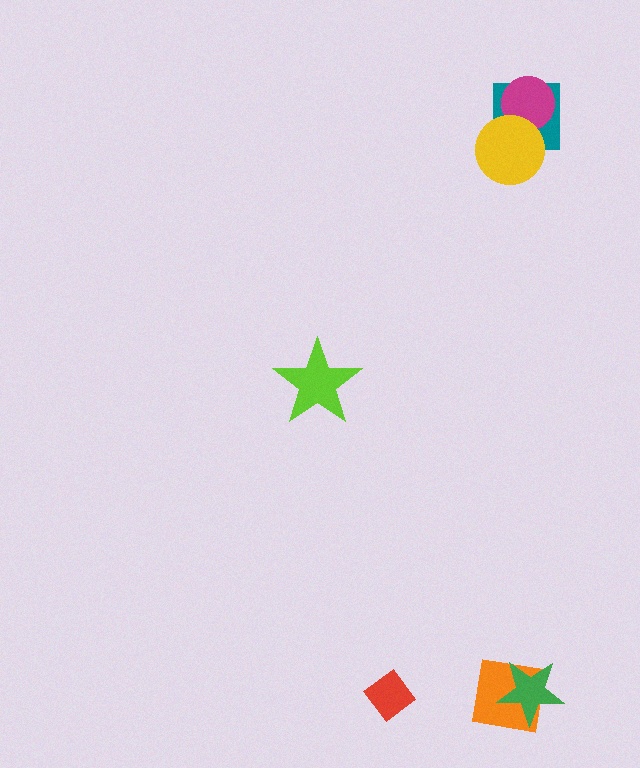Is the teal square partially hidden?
Yes, it is partially covered by another shape.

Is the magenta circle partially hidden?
Yes, it is partially covered by another shape.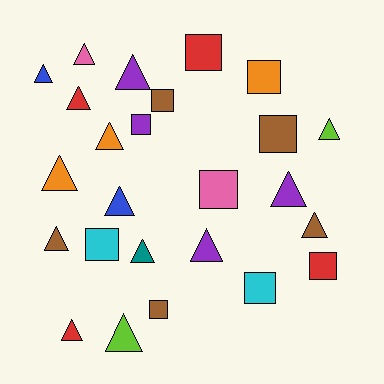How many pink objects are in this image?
There are 2 pink objects.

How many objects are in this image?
There are 25 objects.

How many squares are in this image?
There are 10 squares.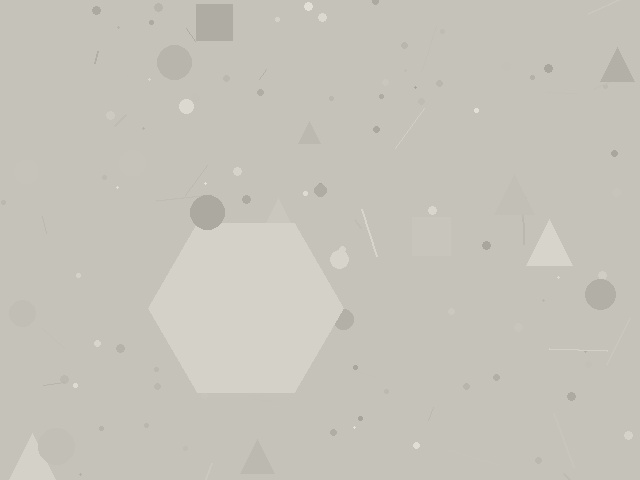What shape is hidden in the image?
A hexagon is hidden in the image.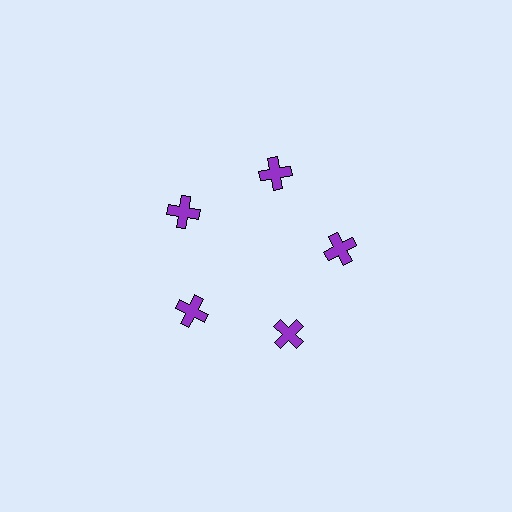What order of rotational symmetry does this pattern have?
This pattern has 5-fold rotational symmetry.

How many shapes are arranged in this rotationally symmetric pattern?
There are 5 shapes, arranged in 5 groups of 1.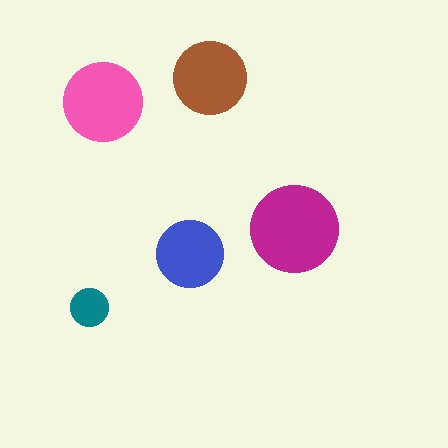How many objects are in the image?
There are 5 objects in the image.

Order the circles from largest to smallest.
the magenta one, the pink one, the brown one, the blue one, the teal one.